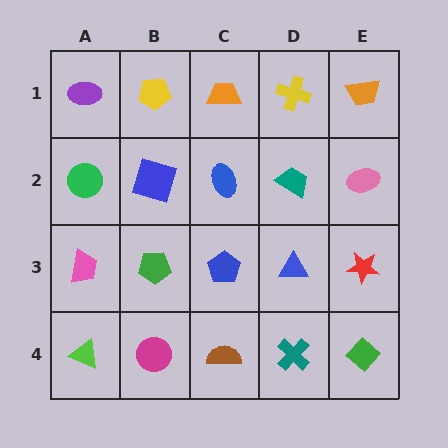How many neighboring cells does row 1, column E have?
2.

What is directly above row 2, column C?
An orange trapezoid.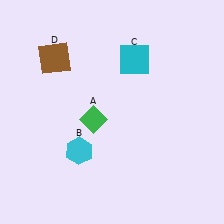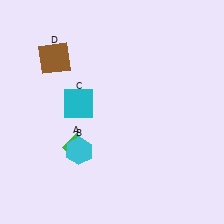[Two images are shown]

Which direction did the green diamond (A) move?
The green diamond (A) moved down.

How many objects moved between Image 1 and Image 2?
2 objects moved between the two images.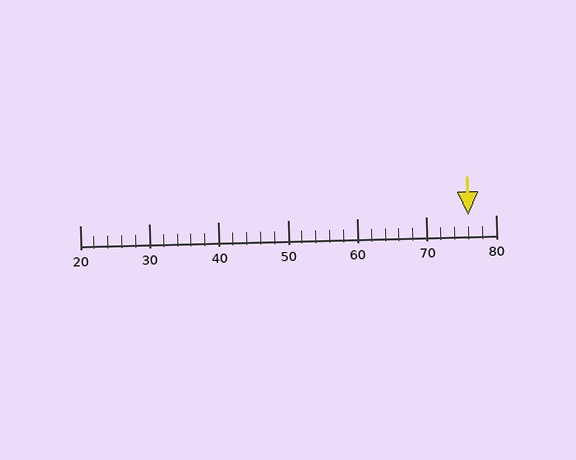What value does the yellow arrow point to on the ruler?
The yellow arrow points to approximately 76.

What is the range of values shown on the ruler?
The ruler shows values from 20 to 80.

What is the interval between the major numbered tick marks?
The major tick marks are spaced 10 units apart.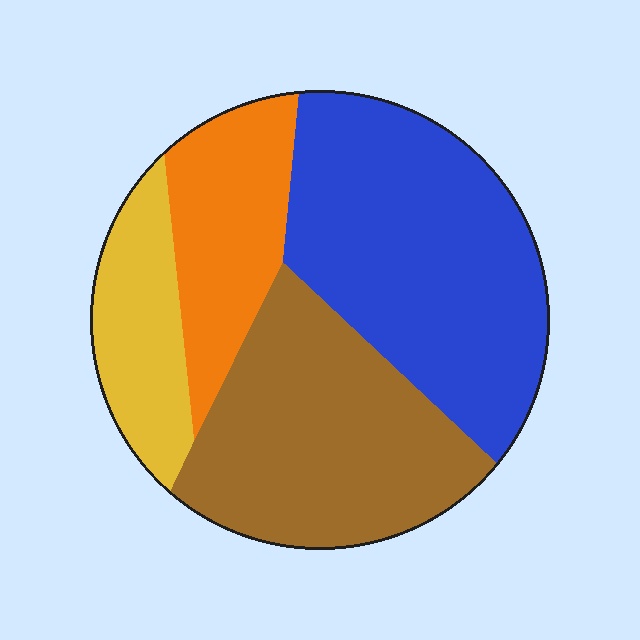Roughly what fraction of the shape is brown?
Brown covers about 30% of the shape.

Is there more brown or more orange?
Brown.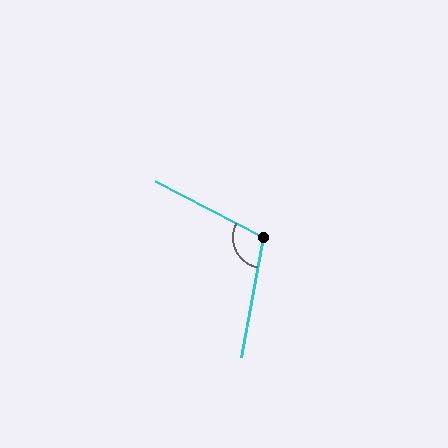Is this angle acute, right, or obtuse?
It is obtuse.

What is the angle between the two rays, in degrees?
Approximately 107 degrees.